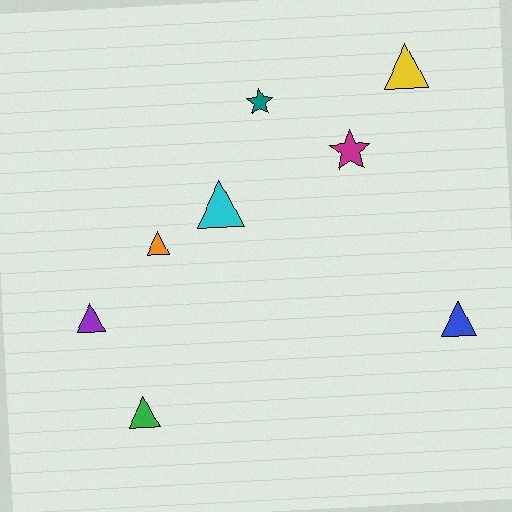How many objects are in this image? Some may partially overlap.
There are 8 objects.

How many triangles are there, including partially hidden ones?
There are 6 triangles.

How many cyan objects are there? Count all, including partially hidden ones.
There is 1 cyan object.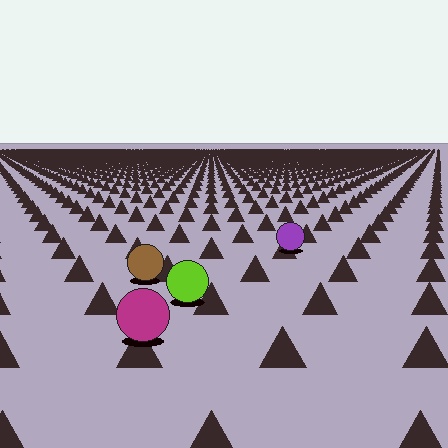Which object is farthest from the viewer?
The purple circle is farthest from the viewer. It appears smaller and the ground texture around it is denser.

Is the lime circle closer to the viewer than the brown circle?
Yes. The lime circle is closer — you can tell from the texture gradient: the ground texture is coarser near it.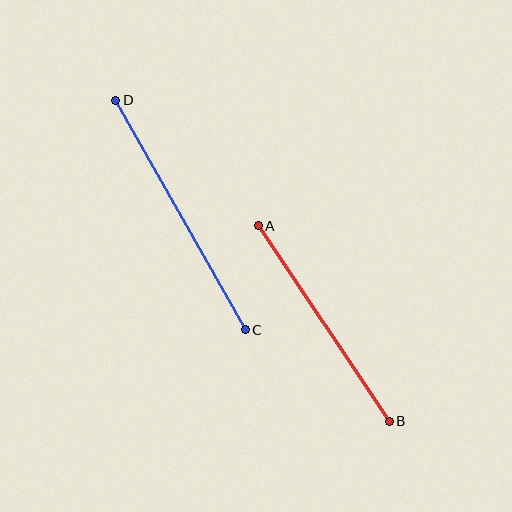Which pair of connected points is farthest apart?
Points C and D are farthest apart.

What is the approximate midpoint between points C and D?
The midpoint is at approximately (181, 215) pixels.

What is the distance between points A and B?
The distance is approximately 235 pixels.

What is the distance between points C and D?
The distance is approximately 264 pixels.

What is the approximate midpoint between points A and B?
The midpoint is at approximately (324, 323) pixels.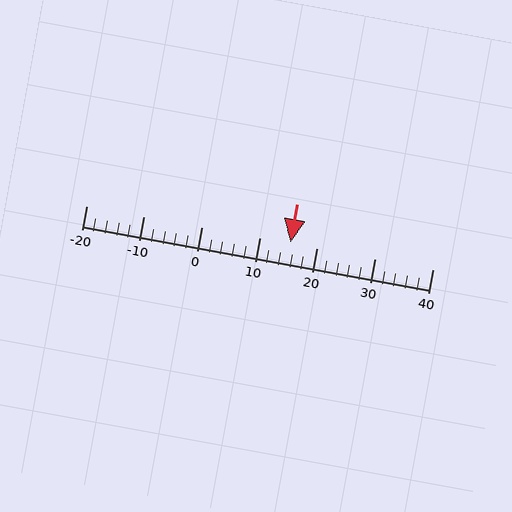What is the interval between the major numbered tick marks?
The major tick marks are spaced 10 units apart.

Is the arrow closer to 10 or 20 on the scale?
The arrow is closer to 20.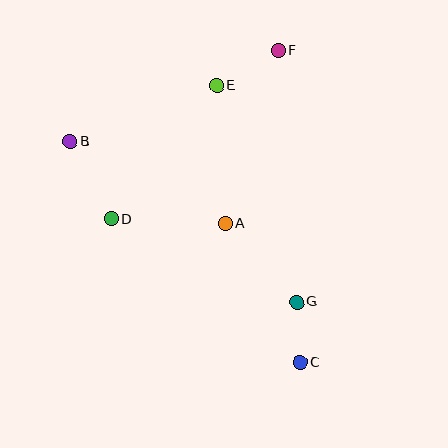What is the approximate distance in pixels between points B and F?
The distance between B and F is approximately 227 pixels.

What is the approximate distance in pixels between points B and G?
The distance between B and G is approximately 278 pixels.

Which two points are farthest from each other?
Points B and C are farthest from each other.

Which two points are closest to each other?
Points C and G are closest to each other.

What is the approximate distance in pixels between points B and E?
The distance between B and E is approximately 157 pixels.